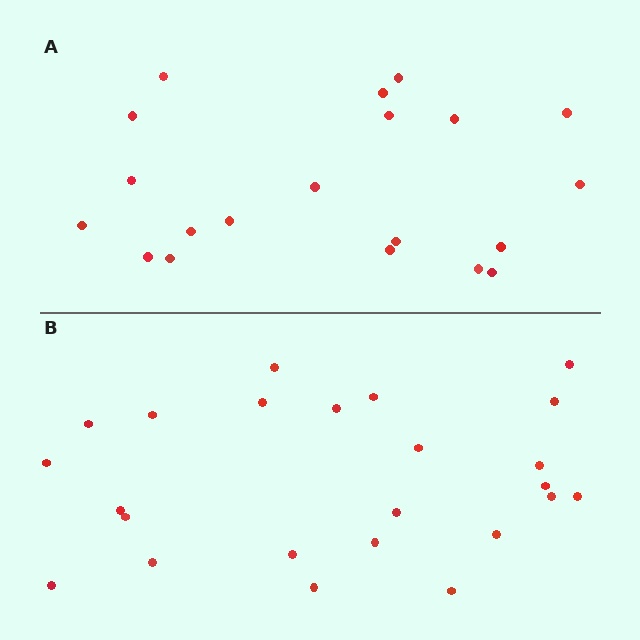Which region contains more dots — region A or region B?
Region B (the bottom region) has more dots.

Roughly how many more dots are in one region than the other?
Region B has about 4 more dots than region A.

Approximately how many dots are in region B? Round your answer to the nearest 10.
About 20 dots. (The exact count is 24, which rounds to 20.)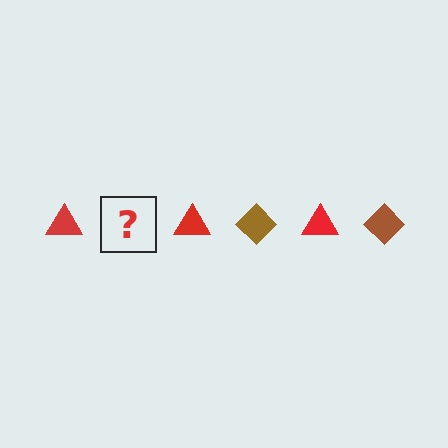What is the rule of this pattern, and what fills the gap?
The rule is that the pattern alternates between red triangle and brown diamond. The gap should be filled with a brown diamond.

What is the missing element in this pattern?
The missing element is a brown diamond.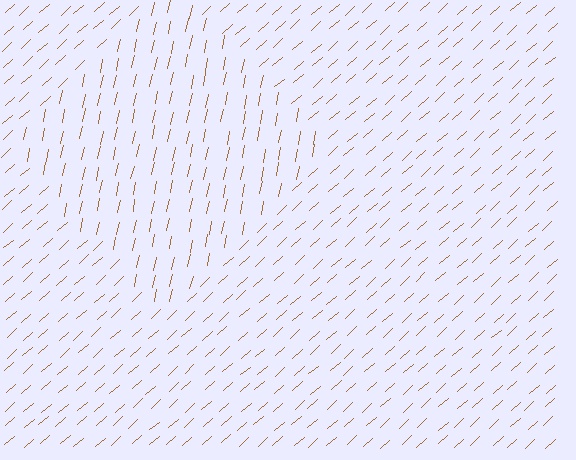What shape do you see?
I see a diamond.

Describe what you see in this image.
The image is filled with small brown line segments. A diamond region in the image has lines oriented differently from the surrounding lines, creating a visible texture boundary.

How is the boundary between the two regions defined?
The boundary is defined purely by a change in line orientation (approximately 37 degrees difference). All lines are the same color and thickness.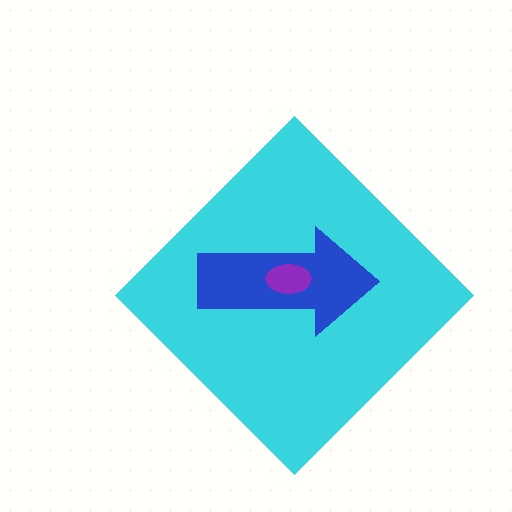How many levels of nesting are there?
3.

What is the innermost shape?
The purple ellipse.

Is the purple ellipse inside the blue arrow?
Yes.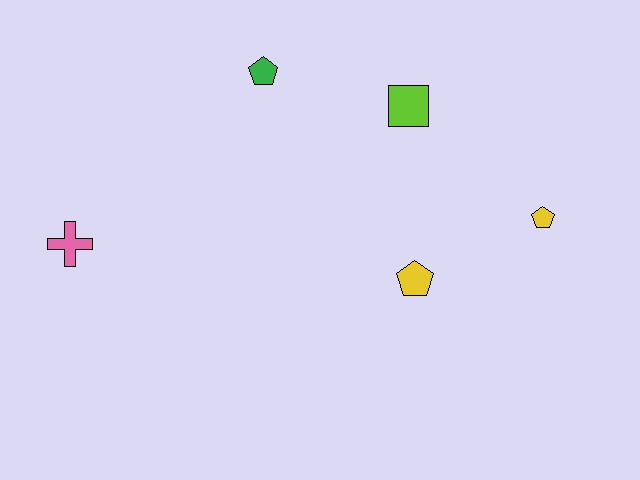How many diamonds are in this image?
There are no diamonds.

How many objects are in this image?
There are 5 objects.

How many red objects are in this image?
There are no red objects.